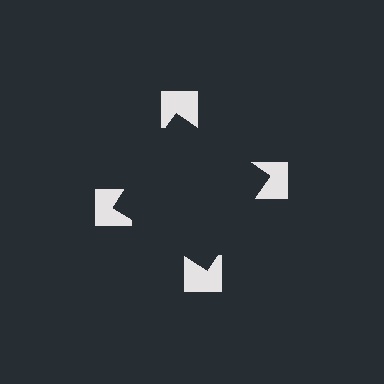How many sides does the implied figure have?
4 sides.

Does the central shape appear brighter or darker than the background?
It typically appears slightly darker than the background, even though no actual brightness change is drawn.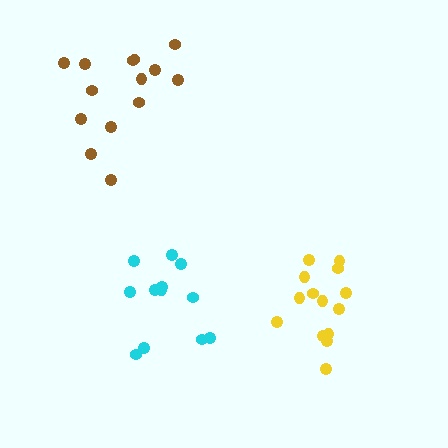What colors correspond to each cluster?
The clusters are colored: brown, yellow, cyan.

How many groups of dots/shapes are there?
There are 3 groups.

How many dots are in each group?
Group 1: 14 dots, Group 2: 14 dots, Group 3: 12 dots (40 total).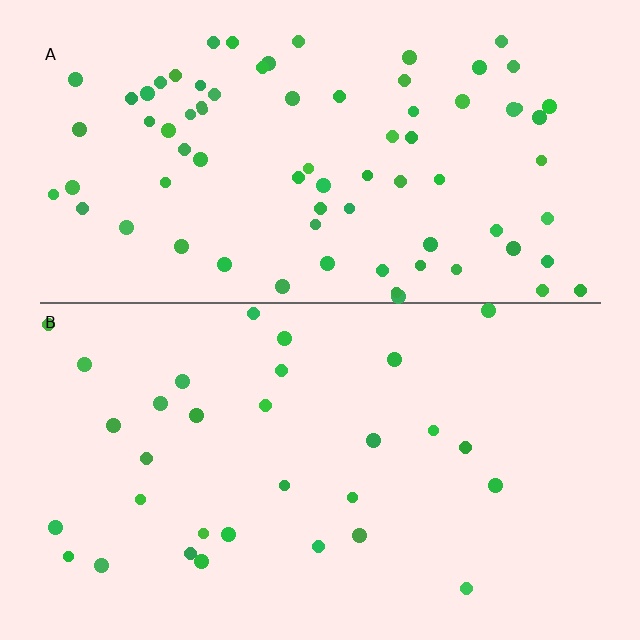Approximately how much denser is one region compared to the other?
Approximately 2.5× — region A over region B.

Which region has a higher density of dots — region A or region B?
A (the top).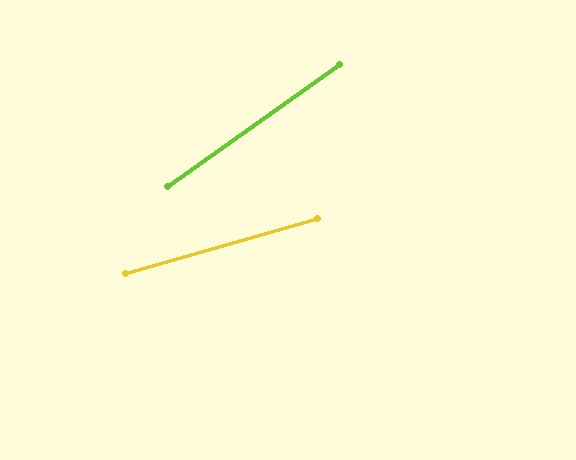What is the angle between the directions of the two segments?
Approximately 20 degrees.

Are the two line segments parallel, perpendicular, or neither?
Neither parallel nor perpendicular — they differ by about 20°.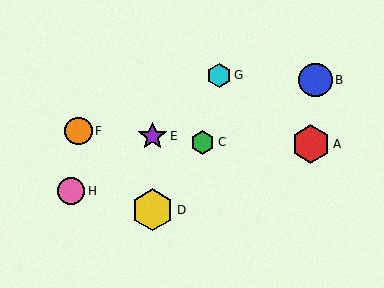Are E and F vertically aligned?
No, E is at x≈153 and F is at x≈79.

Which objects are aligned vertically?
Objects D, E are aligned vertically.